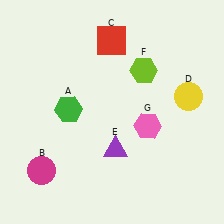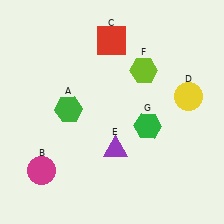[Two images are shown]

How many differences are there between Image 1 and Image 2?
There is 1 difference between the two images.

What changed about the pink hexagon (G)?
In Image 1, G is pink. In Image 2, it changed to green.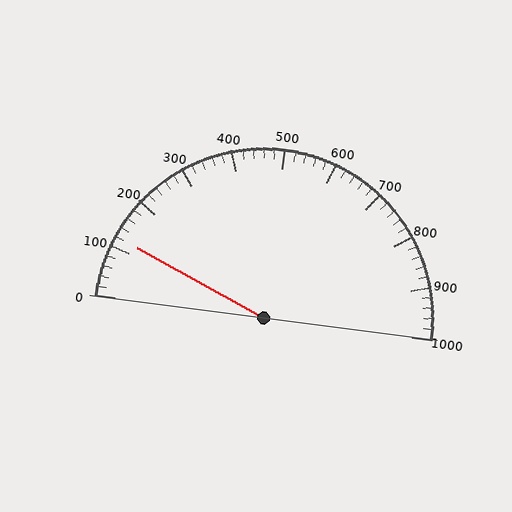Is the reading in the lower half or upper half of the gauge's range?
The reading is in the lower half of the range (0 to 1000).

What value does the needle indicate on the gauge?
The needle indicates approximately 120.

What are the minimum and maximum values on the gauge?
The gauge ranges from 0 to 1000.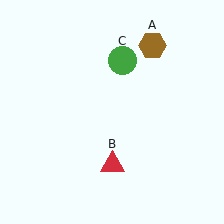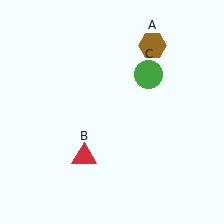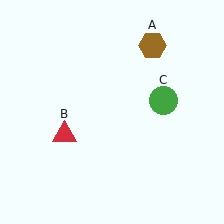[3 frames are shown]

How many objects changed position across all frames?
2 objects changed position: red triangle (object B), green circle (object C).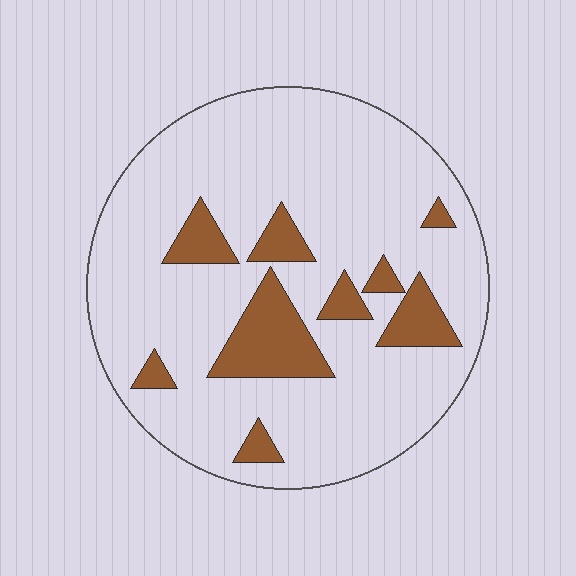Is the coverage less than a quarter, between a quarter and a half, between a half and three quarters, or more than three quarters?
Less than a quarter.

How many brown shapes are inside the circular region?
9.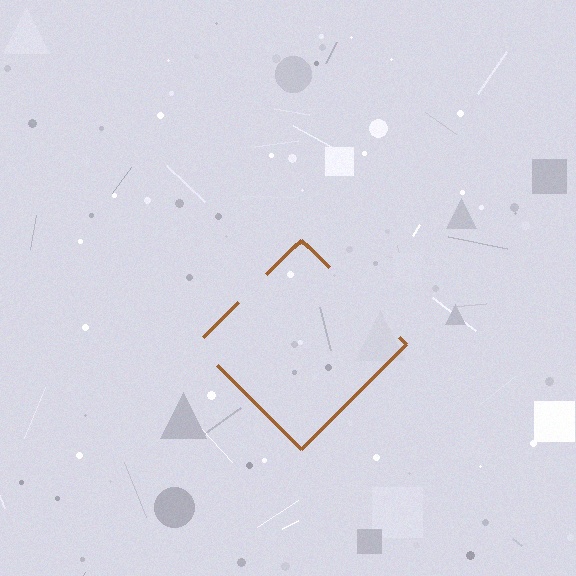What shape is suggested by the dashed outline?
The dashed outline suggests a diamond.